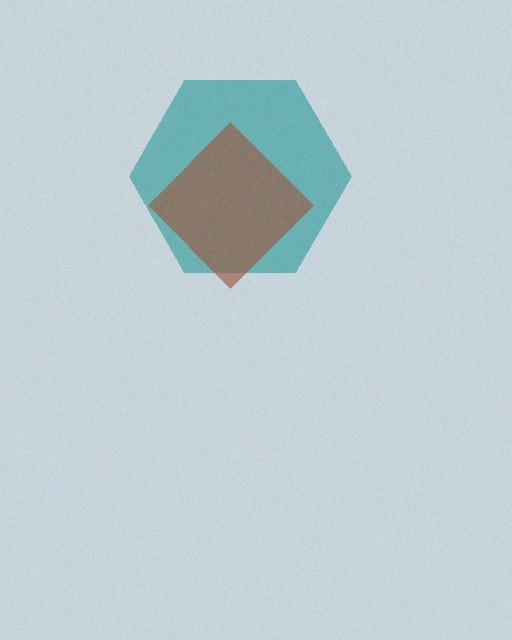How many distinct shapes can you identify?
There are 2 distinct shapes: a teal hexagon, a brown diamond.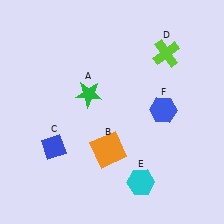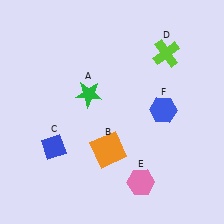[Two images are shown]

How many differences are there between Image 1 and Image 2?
There is 1 difference between the two images.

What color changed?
The hexagon (E) changed from cyan in Image 1 to pink in Image 2.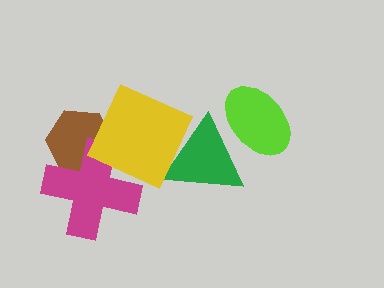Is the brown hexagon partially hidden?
Yes, it is partially covered by another shape.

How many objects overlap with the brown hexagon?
2 objects overlap with the brown hexagon.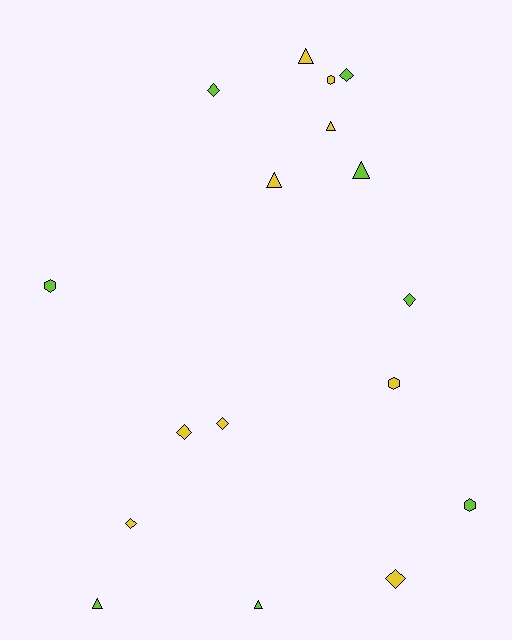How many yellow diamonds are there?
There are 4 yellow diamonds.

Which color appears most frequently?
Yellow, with 9 objects.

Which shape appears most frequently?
Diamond, with 7 objects.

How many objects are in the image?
There are 17 objects.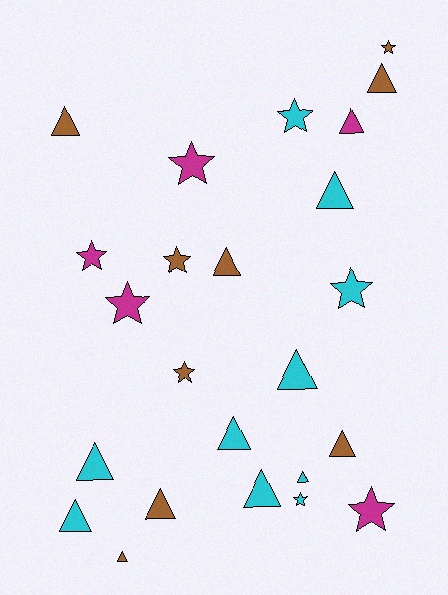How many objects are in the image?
There are 24 objects.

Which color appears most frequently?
Cyan, with 10 objects.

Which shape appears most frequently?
Triangle, with 14 objects.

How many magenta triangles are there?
There is 1 magenta triangle.